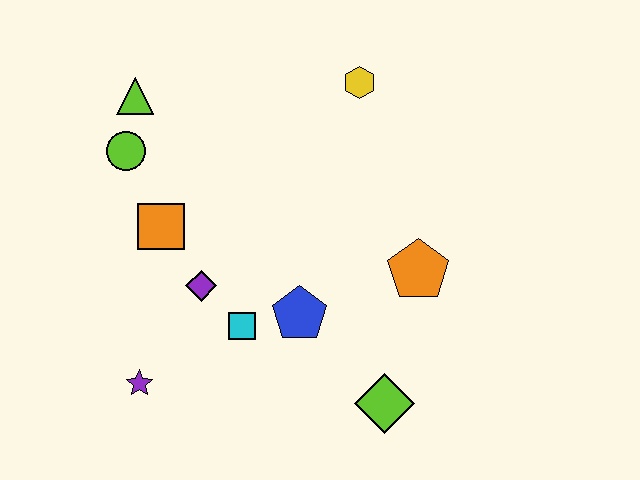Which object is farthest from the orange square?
The lime diamond is farthest from the orange square.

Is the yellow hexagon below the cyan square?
No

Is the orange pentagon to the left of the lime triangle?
No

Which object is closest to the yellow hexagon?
The orange pentagon is closest to the yellow hexagon.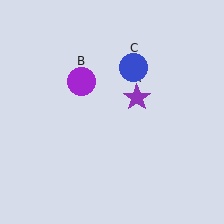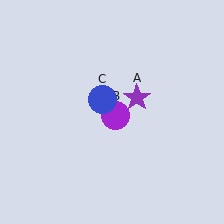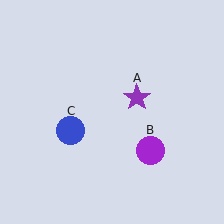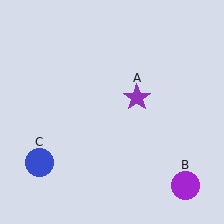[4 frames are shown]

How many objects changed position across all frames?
2 objects changed position: purple circle (object B), blue circle (object C).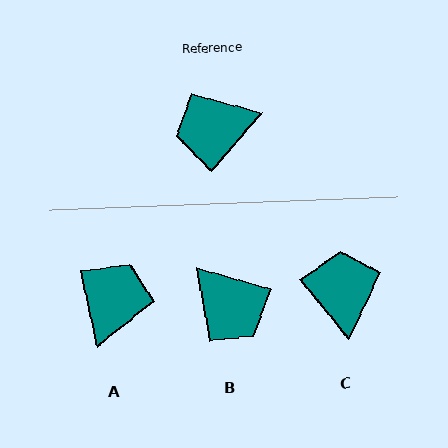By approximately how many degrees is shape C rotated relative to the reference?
Approximately 100 degrees clockwise.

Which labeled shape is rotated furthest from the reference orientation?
A, about 126 degrees away.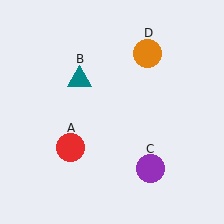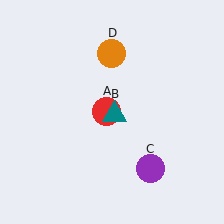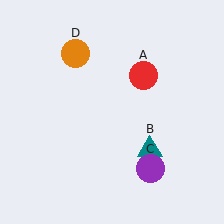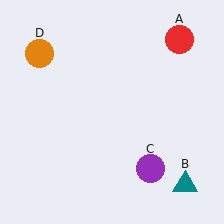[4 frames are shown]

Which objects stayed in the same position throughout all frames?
Purple circle (object C) remained stationary.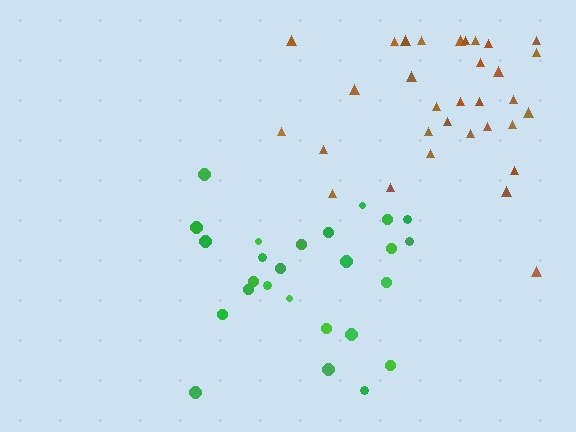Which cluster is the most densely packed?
Brown.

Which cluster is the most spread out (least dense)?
Green.